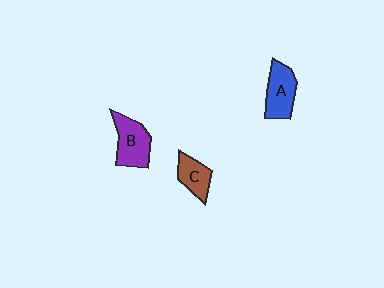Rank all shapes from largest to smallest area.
From largest to smallest: B (purple), A (blue), C (brown).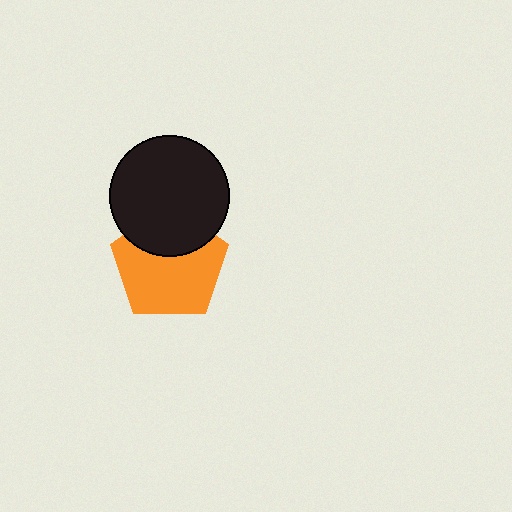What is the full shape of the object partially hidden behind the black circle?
The partially hidden object is an orange pentagon.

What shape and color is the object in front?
The object in front is a black circle.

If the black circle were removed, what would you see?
You would see the complete orange pentagon.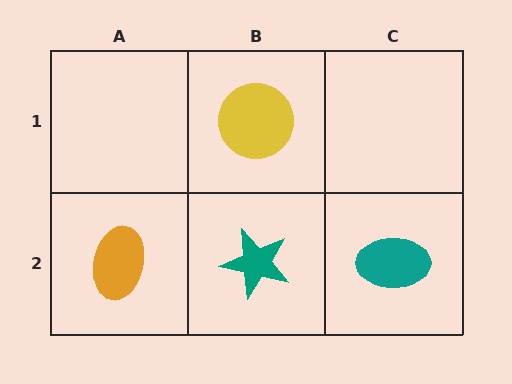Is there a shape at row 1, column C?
No, that cell is empty.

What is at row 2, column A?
An orange ellipse.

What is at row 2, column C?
A teal ellipse.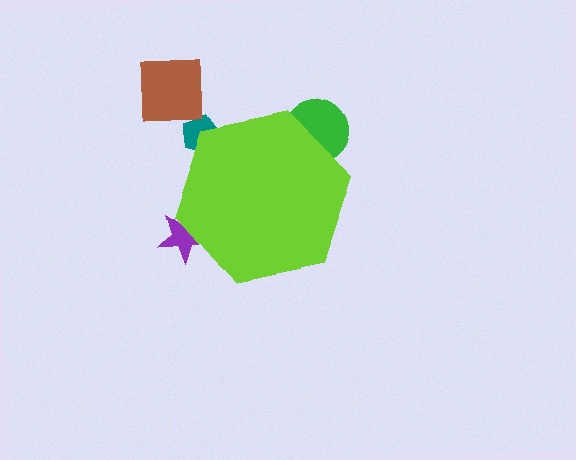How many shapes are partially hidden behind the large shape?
4 shapes are partially hidden.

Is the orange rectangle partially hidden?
Yes, the orange rectangle is partially hidden behind the lime hexagon.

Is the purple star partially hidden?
Yes, the purple star is partially hidden behind the lime hexagon.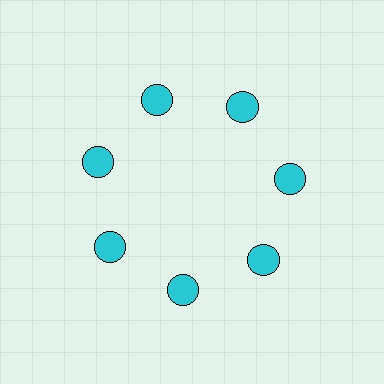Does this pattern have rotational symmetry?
Yes, this pattern has 7-fold rotational symmetry. It looks the same after rotating 51 degrees around the center.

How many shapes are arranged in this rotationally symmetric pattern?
There are 7 shapes, arranged in 7 groups of 1.